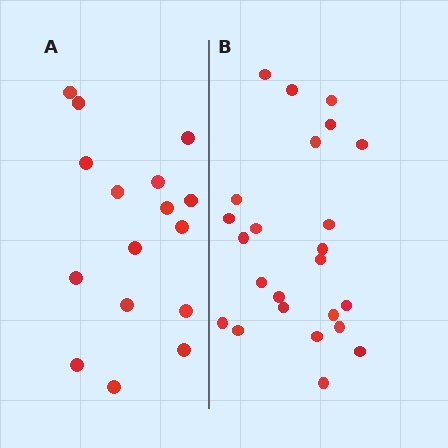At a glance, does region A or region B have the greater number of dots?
Region B (the right region) has more dots.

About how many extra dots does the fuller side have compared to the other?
Region B has roughly 8 or so more dots than region A.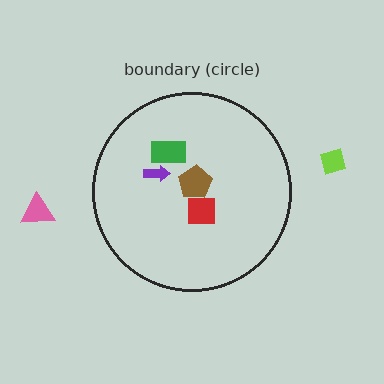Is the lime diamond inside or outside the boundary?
Outside.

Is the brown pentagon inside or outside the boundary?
Inside.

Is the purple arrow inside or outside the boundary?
Inside.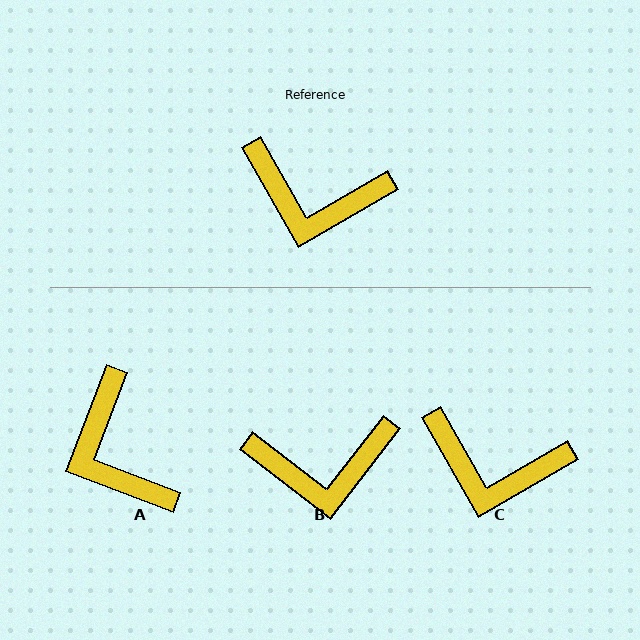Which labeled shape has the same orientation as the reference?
C.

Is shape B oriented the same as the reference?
No, it is off by about 22 degrees.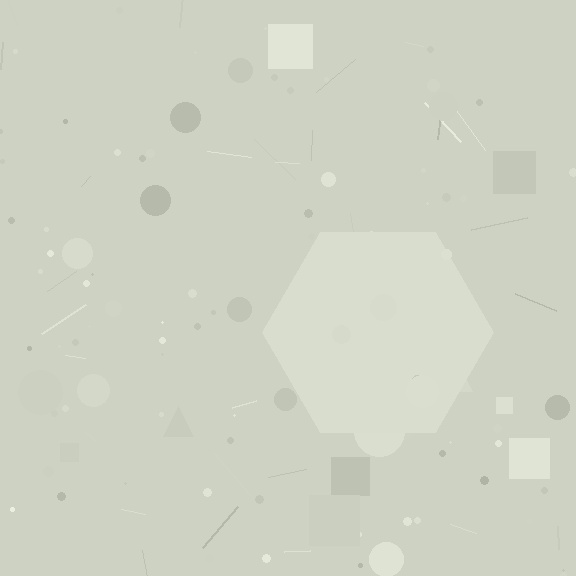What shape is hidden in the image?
A hexagon is hidden in the image.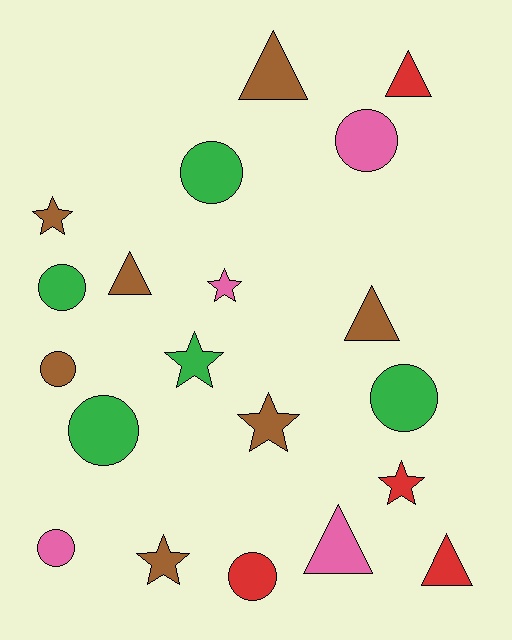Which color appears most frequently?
Brown, with 7 objects.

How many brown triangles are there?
There are 3 brown triangles.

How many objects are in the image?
There are 20 objects.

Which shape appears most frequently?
Circle, with 8 objects.